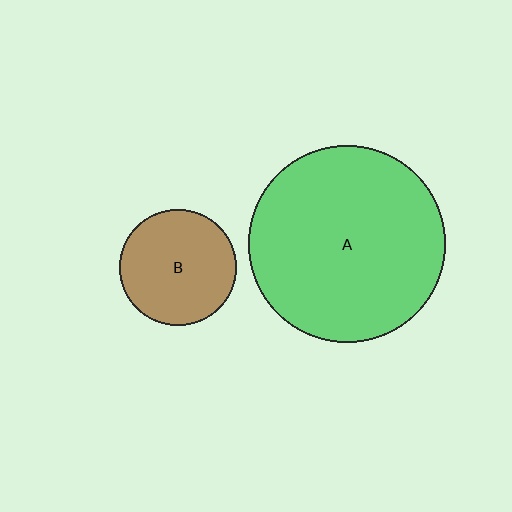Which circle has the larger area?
Circle A (green).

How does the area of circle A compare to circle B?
Approximately 2.9 times.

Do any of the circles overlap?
No, none of the circles overlap.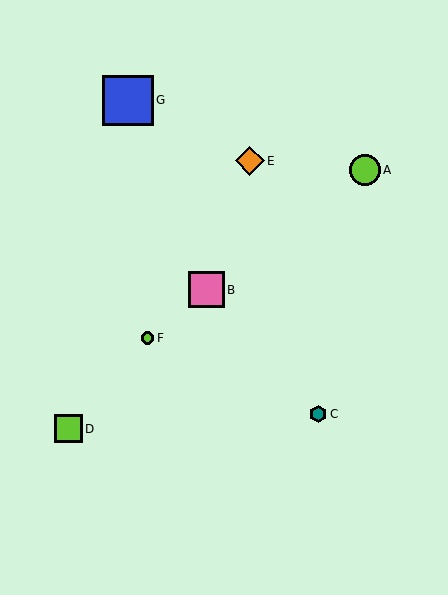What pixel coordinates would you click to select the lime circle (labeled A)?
Click at (365, 170) to select the lime circle A.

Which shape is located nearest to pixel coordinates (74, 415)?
The lime square (labeled D) at (68, 429) is nearest to that location.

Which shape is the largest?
The blue square (labeled G) is the largest.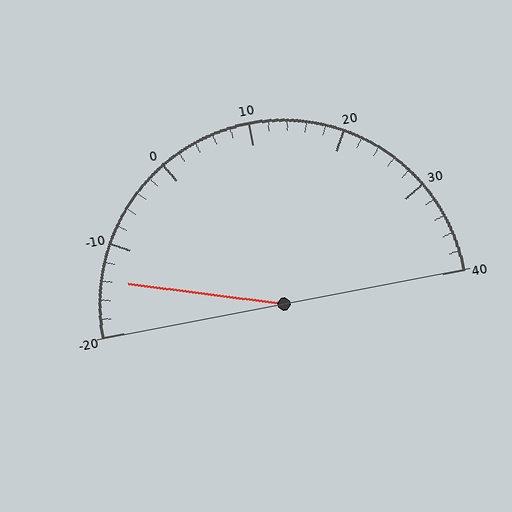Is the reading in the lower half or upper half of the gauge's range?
The reading is in the lower half of the range (-20 to 40).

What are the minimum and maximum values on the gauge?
The gauge ranges from -20 to 40.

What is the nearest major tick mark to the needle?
The nearest major tick mark is -10.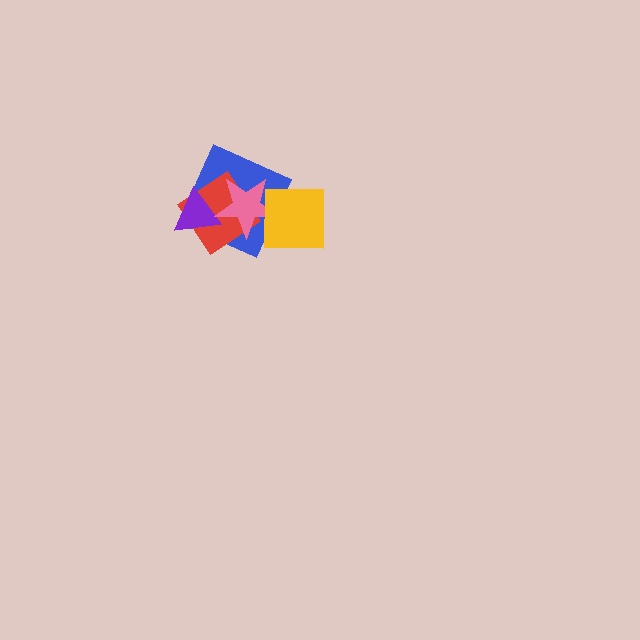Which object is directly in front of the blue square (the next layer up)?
The red diamond is directly in front of the blue square.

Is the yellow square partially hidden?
No, no other shape covers it.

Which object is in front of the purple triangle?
The pink star is in front of the purple triangle.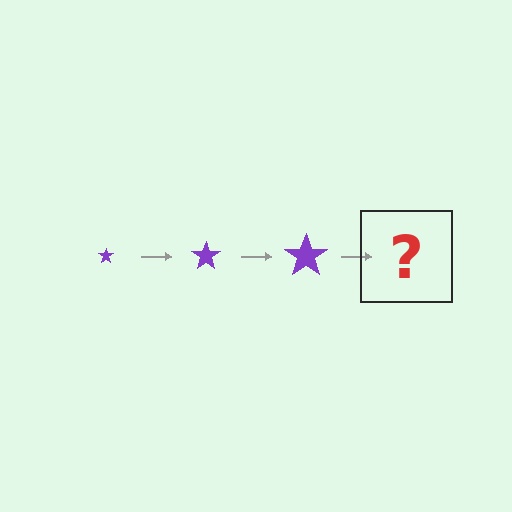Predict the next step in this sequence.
The next step is a purple star, larger than the previous one.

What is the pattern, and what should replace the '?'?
The pattern is that the star gets progressively larger each step. The '?' should be a purple star, larger than the previous one.